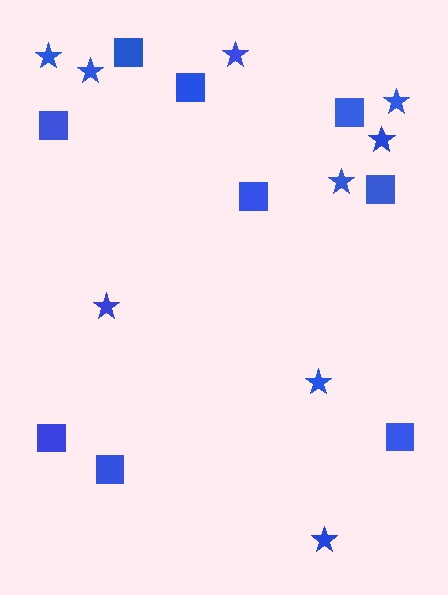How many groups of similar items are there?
There are 2 groups: one group of squares (9) and one group of stars (9).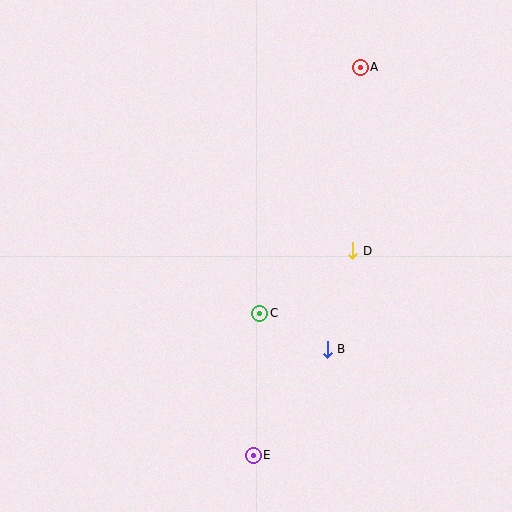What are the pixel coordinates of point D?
Point D is at (353, 251).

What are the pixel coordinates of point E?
Point E is at (253, 455).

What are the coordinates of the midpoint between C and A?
The midpoint between C and A is at (310, 190).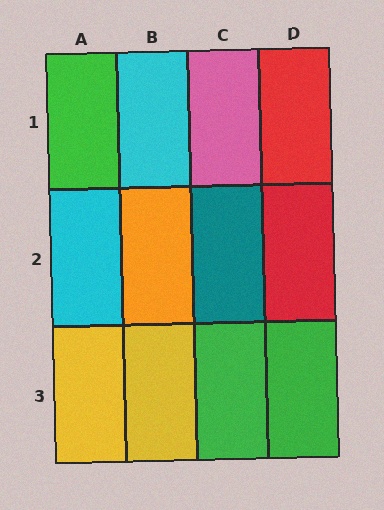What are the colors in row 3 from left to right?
Yellow, yellow, green, green.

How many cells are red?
2 cells are red.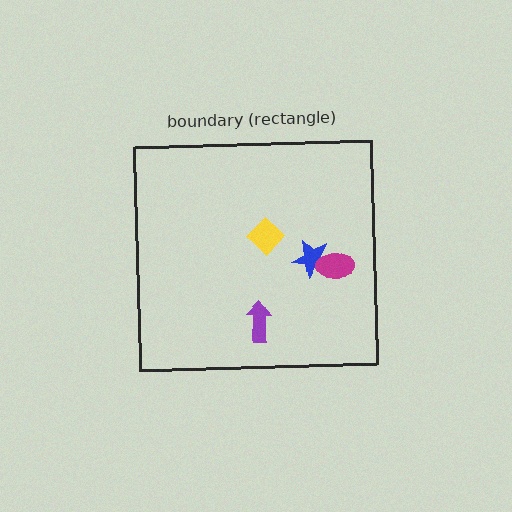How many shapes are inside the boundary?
4 inside, 0 outside.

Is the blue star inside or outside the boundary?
Inside.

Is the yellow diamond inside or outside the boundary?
Inside.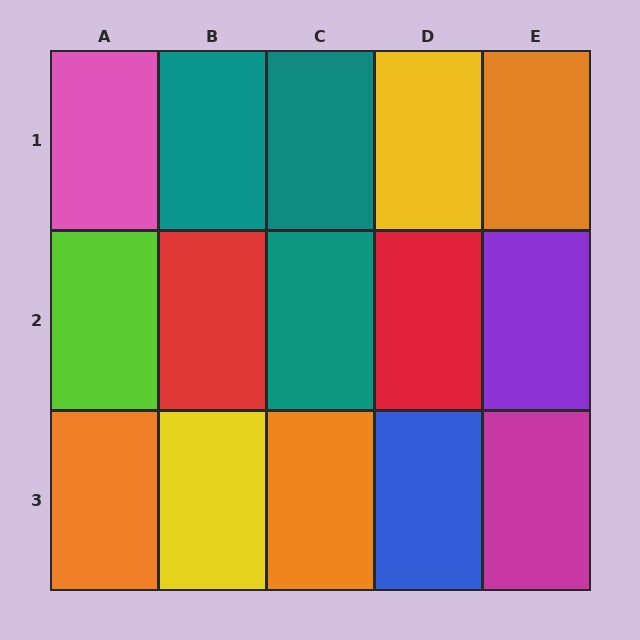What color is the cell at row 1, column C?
Teal.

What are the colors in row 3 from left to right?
Orange, yellow, orange, blue, magenta.